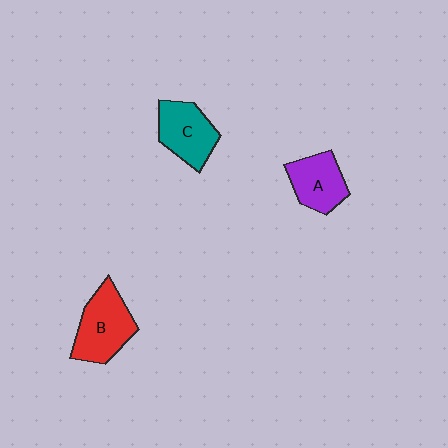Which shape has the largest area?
Shape B (red).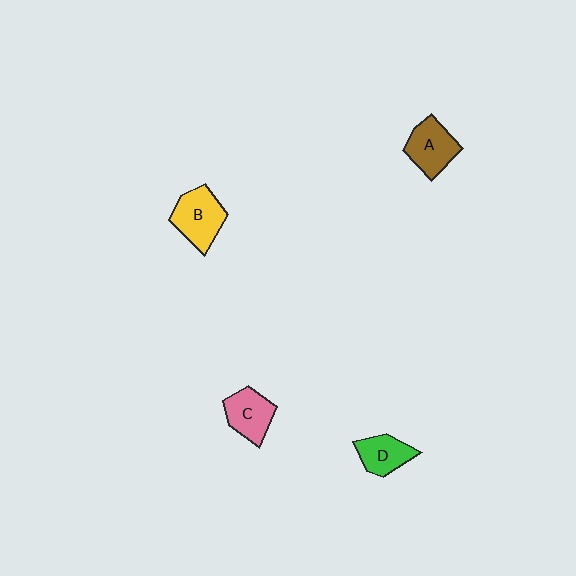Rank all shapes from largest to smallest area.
From largest to smallest: B (yellow), A (brown), C (pink), D (green).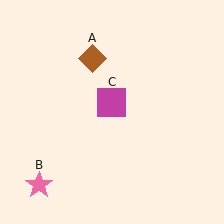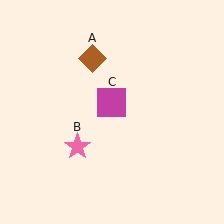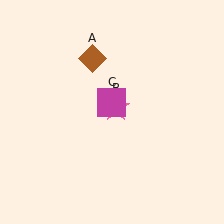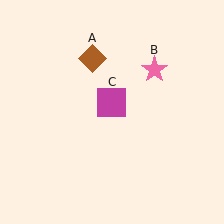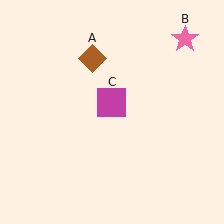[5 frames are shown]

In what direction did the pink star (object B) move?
The pink star (object B) moved up and to the right.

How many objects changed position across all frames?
1 object changed position: pink star (object B).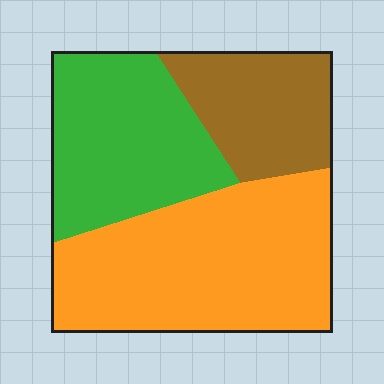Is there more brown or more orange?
Orange.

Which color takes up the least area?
Brown, at roughly 20%.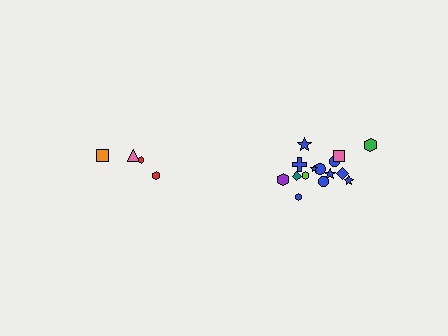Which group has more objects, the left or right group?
The right group.